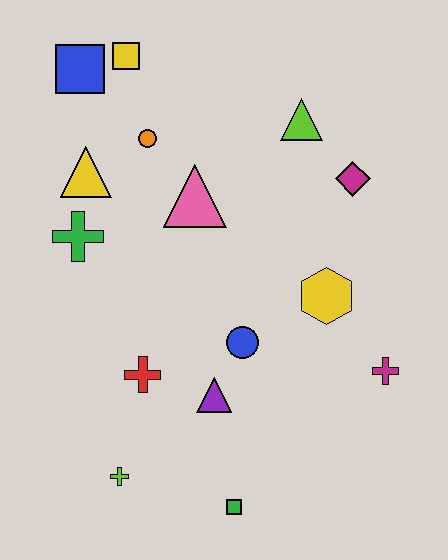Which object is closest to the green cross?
The yellow triangle is closest to the green cross.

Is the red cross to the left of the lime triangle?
Yes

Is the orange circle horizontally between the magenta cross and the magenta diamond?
No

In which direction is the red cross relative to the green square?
The red cross is above the green square.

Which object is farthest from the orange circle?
The green square is farthest from the orange circle.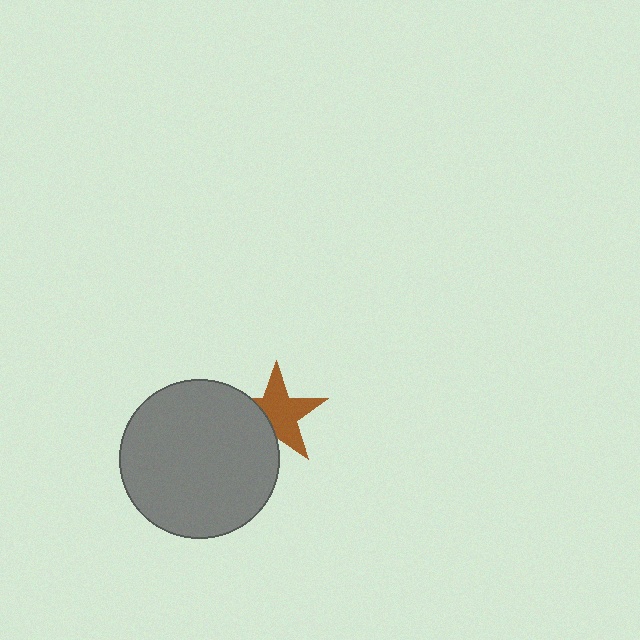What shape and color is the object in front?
The object in front is a gray circle.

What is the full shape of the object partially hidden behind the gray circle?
The partially hidden object is a brown star.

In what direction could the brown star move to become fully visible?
The brown star could move right. That would shift it out from behind the gray circle entirely.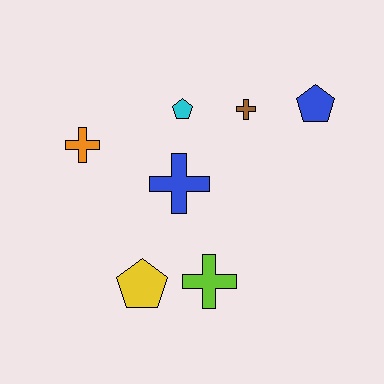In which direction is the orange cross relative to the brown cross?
The orange cross is to the left of the brown cross.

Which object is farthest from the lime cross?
The blue pentagon is farthest from the lime cross.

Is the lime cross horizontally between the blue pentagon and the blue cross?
Yes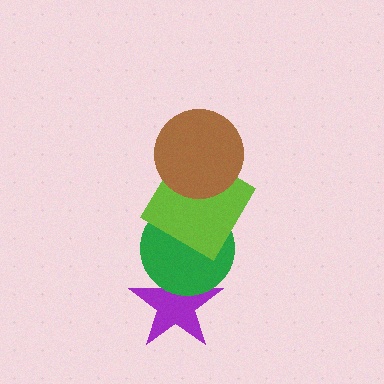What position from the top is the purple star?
The purple star is 4th from the top.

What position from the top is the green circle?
The green circle is 3rd from the top.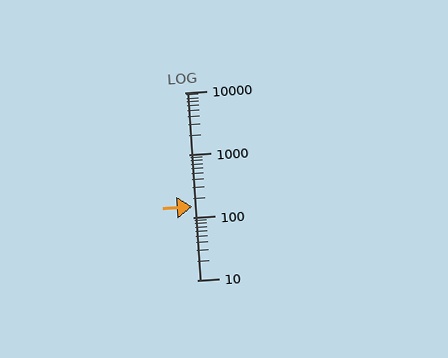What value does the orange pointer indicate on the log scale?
The pointer indicates approximately 150.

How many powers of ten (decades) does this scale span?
The scale spans 3 decades, from 10 to 10000.